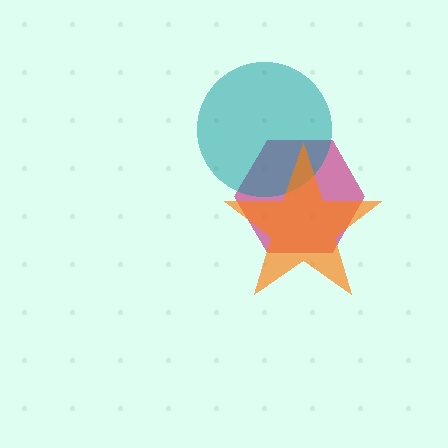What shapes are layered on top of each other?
The layered shapes are: a magenta hexagon, a teal circle, an orange star.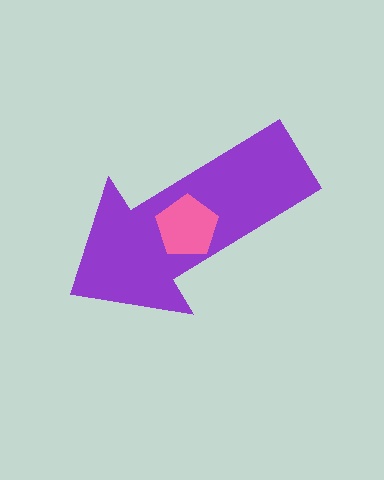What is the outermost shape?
The purple arrow.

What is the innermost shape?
The pink pentagon.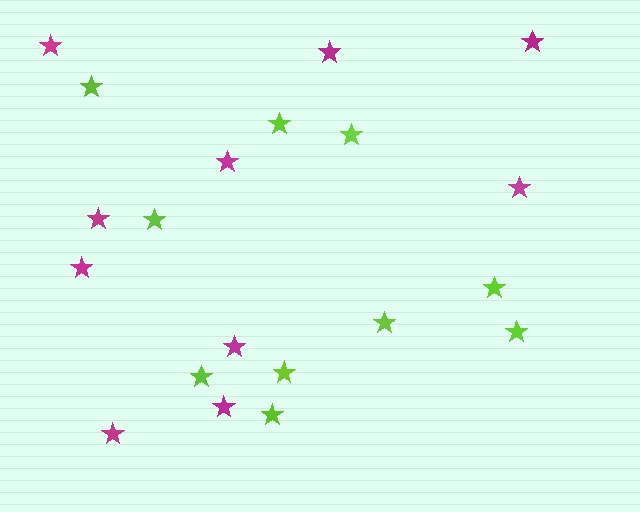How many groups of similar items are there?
There are 2 groups: one group of lime stars (10) and one group of magenta stars (10).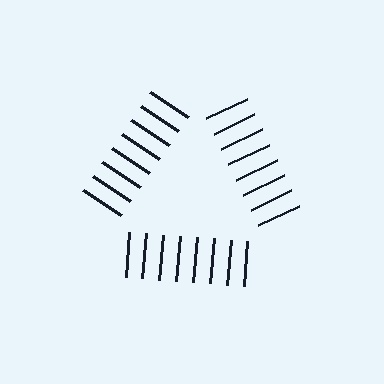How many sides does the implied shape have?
3 sides — the line-ends trace a triangle.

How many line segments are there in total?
24 — 8 along each of the 3 edges.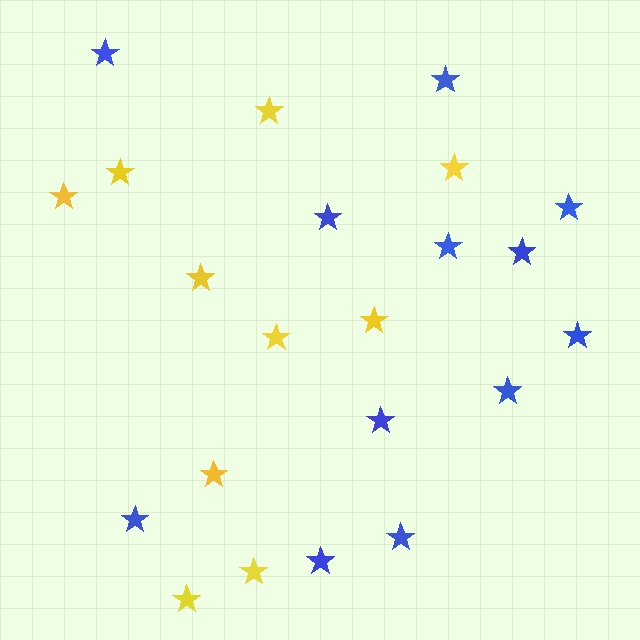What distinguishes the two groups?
There are 2 groups: one group of yellow stars (10) and one group of blue stars (12).